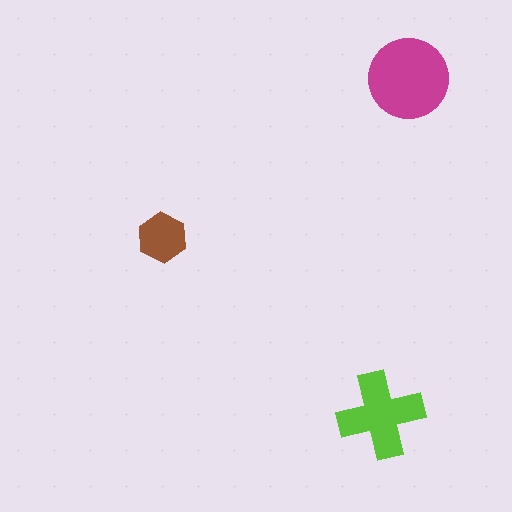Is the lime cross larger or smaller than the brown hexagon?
Larger.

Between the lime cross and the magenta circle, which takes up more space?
The magenta circle.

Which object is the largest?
The magenta circle.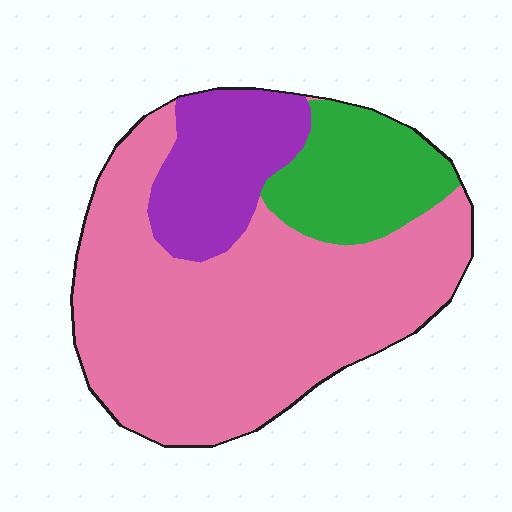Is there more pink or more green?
Pink.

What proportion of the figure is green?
Green takes up less than a quarter of the figure.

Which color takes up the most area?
Pink, at roughly 65%.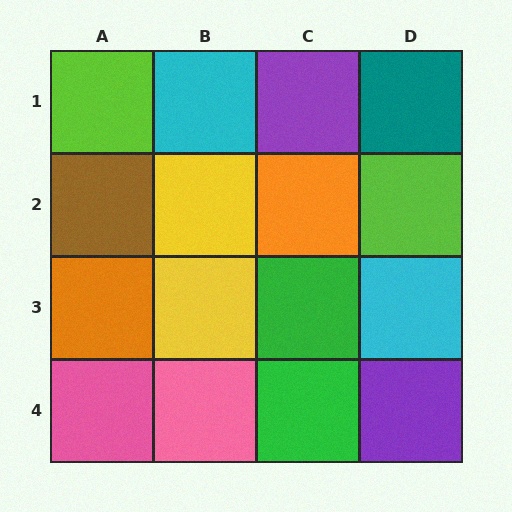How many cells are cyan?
2 cells are cyan.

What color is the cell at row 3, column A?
Orange.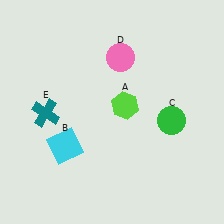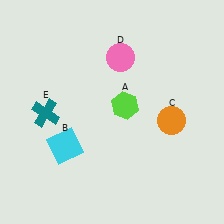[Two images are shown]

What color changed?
The circle (C) changed from green in Image 1 to orange in Image 2.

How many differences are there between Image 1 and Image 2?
There is 1 difference between the two images.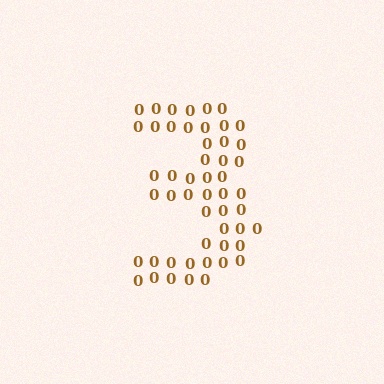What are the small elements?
The small elements are digit 0's.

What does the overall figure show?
The overall figure shows the digit 3.